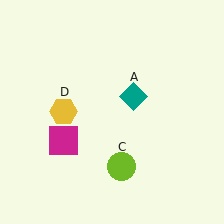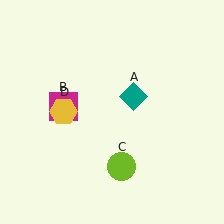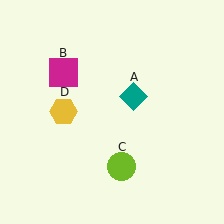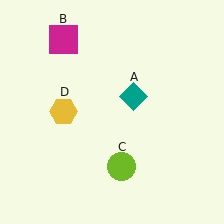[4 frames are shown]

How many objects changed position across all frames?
1 object changed position: magenta square (object B).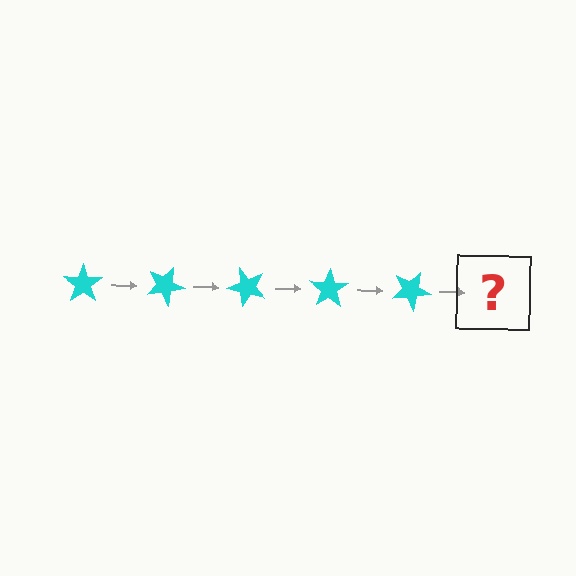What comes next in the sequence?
The next element should be a cyan star rotated 125 degrees.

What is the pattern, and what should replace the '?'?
The pattern is that the star rotates 25 degrees each step. The '?' should be a cyan star rotated 125 degrees.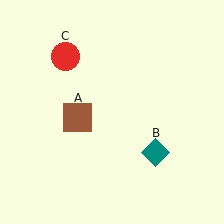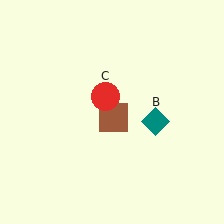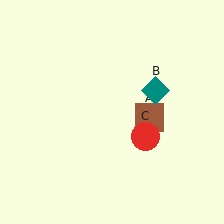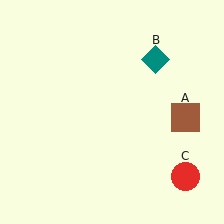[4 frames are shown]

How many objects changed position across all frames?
3 objects changed position: brown square (object A), teal diamond (object B), red circle (object C).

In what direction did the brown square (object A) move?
The brown square (object A) moved right.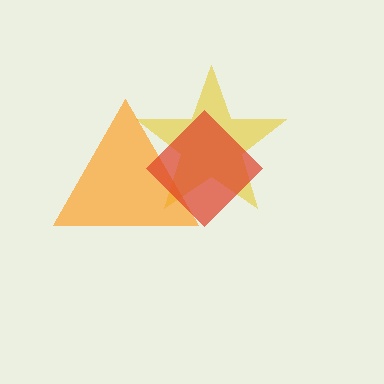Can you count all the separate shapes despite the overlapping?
Yes, there are 3 separate shapes.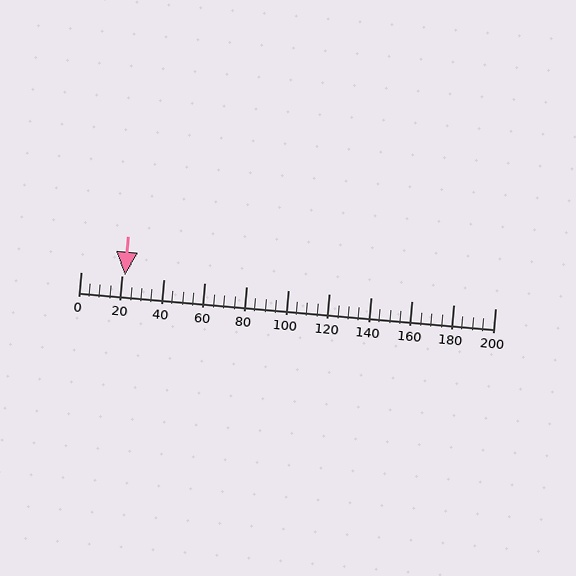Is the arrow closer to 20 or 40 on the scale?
The arrow is closer to 20.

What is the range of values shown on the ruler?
The ruler shows values from 0 to 200.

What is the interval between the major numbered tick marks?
The major tick marks are spaced 20 units apart.